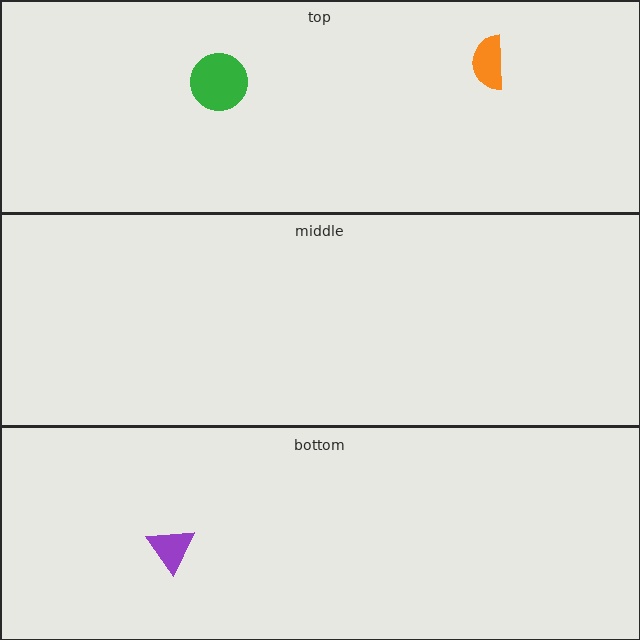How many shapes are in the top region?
2.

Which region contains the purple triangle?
The bottom region.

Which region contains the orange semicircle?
The top region.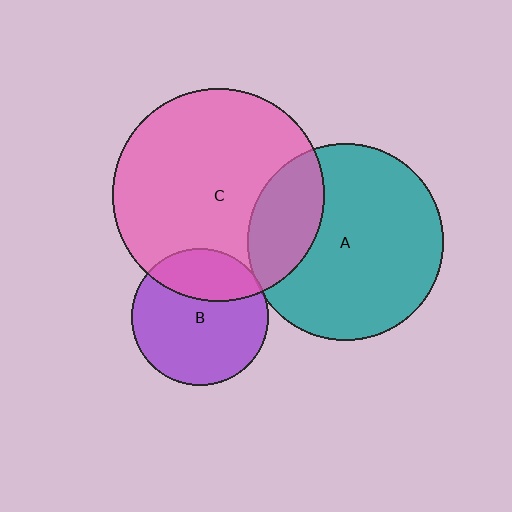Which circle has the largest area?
Circle C (pink).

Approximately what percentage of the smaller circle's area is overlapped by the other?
Approximately 25%.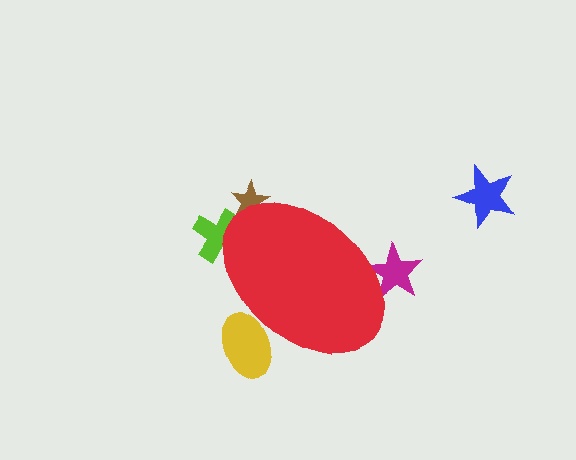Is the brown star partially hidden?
Yes, the brown star is partially hidden behind the red ellipse.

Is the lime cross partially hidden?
Yes, the lime cross is partially hidden behind the red ellipse.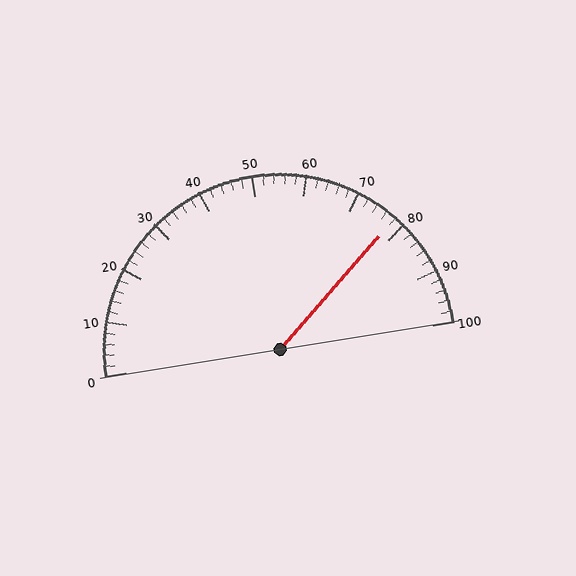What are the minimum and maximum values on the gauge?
The gauge ranges from 0 to 100.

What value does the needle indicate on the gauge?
The needle indicates approximately 78.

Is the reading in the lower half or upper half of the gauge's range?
The reading is in the upper half of the range (0 to 100).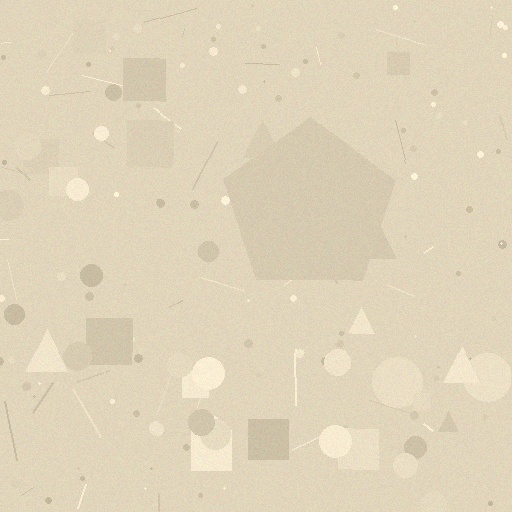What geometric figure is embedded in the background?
A pentagon is embedded in the background.